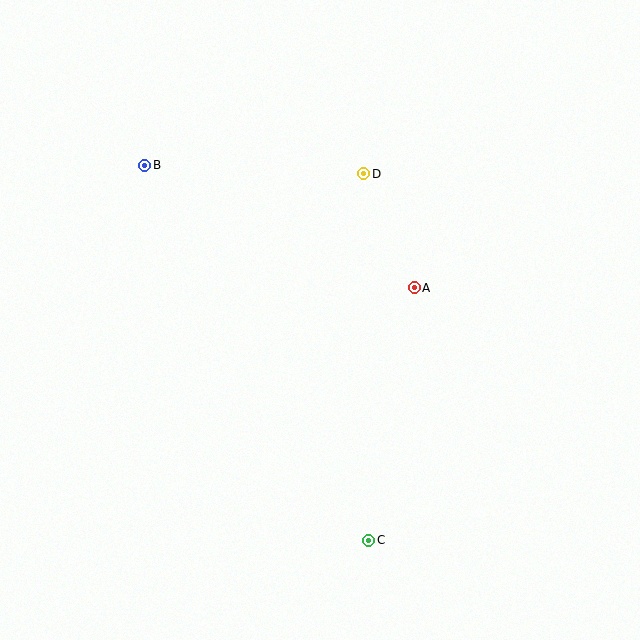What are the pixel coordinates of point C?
Point C is at (369, 540).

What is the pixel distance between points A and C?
The distance between A and C is 257 pixels.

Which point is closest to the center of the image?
Point A at (414, 288) is closest to the center.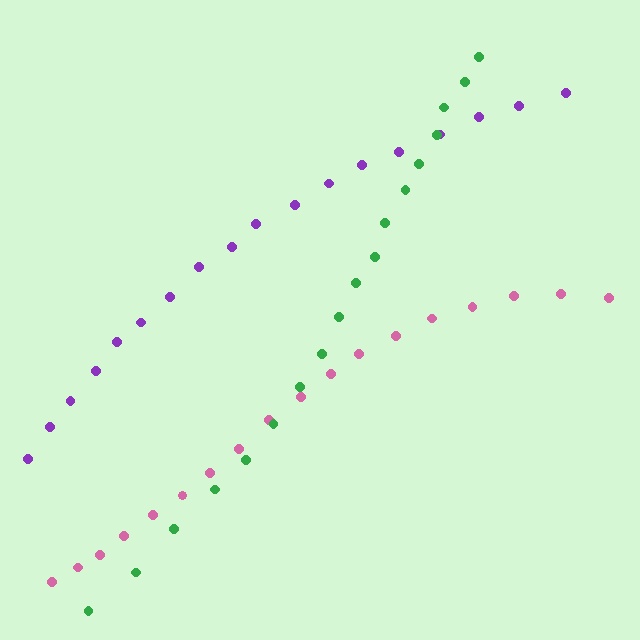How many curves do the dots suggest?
There are 3 distinct paths.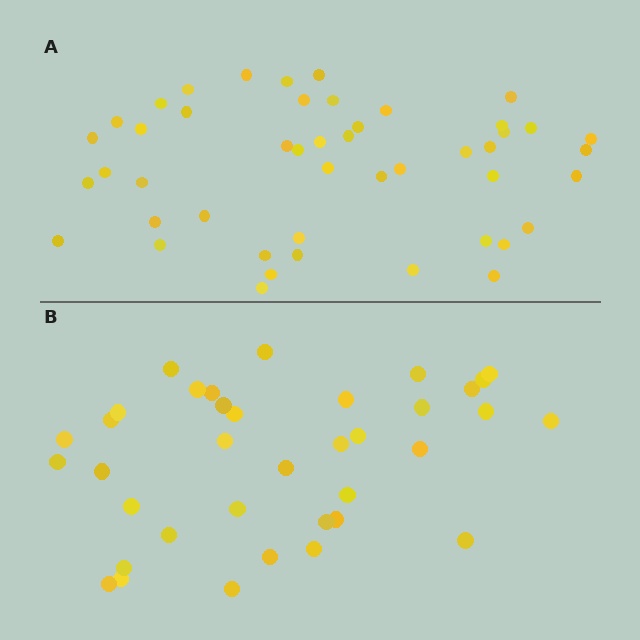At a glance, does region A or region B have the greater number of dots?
Region A (the top region) has more dots.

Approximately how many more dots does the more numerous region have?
Region A has roughly 10 or so more dots than region B.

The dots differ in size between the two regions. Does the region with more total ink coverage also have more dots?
No. Region B has more total ink coverage because its dots are larger, but region A actually contains more individual dots. Total area can be misleading — the number of items is what matters here.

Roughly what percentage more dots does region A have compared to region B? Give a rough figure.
About 25% more.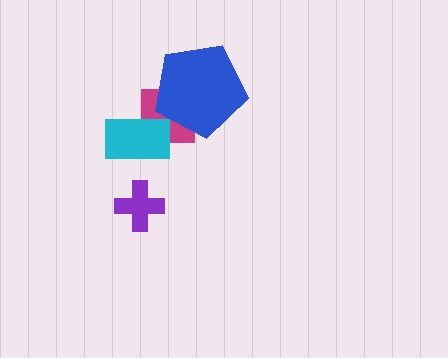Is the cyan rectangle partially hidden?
No, no other shape covers it.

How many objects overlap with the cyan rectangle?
1 object overlaps with the cyan rectangle.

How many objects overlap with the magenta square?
2 objects overlap with the magenta square.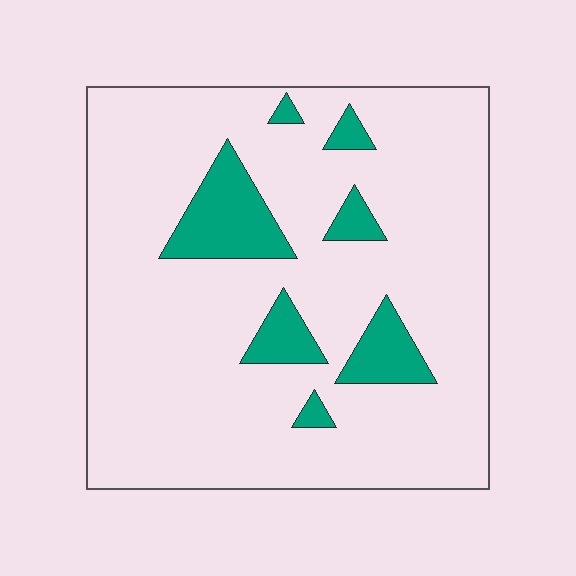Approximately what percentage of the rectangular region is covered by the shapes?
Approximately 15%.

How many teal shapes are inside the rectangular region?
7.